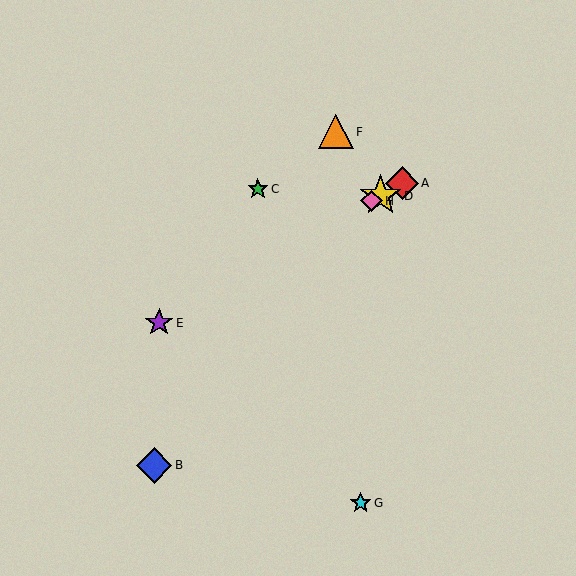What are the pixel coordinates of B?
Object B is at (154, 465).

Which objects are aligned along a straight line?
Objects A, D, E, H are aligned along a straight line.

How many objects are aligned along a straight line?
4 objects (A, D, E, H) are aligned along a straight line.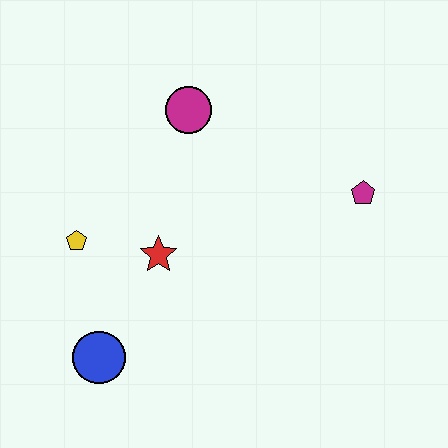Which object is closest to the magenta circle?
The red star is closest to the magenta circle.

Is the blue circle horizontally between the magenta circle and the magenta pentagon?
No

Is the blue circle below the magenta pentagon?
Yes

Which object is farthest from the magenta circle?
The blue circle is farthest from the magenta circle.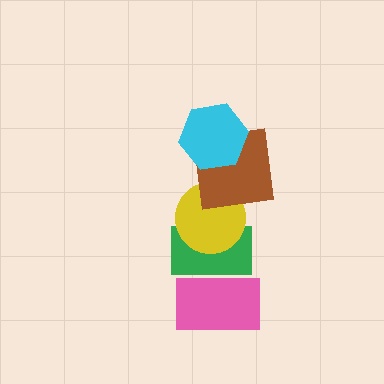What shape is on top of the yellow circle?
The brown square is on top of the yellow circle.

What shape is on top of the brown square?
The cyan hexagon is on top of the brown square.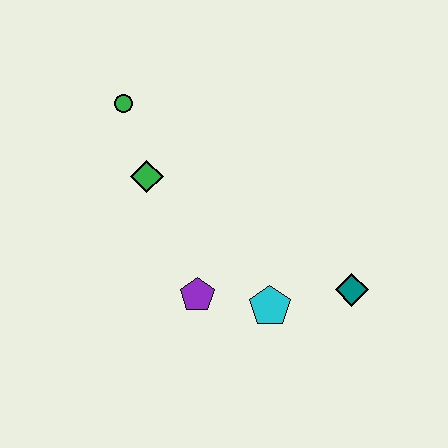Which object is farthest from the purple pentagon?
The green circle is farthest from the purple pentagon.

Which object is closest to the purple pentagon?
The cyan pentagon is closest to the purple pentagon.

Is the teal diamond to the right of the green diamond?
Yes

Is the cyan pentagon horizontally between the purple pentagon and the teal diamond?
Yes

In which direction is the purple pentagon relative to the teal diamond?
The purple pentagon is to the left of the teal diamond.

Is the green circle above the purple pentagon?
Yes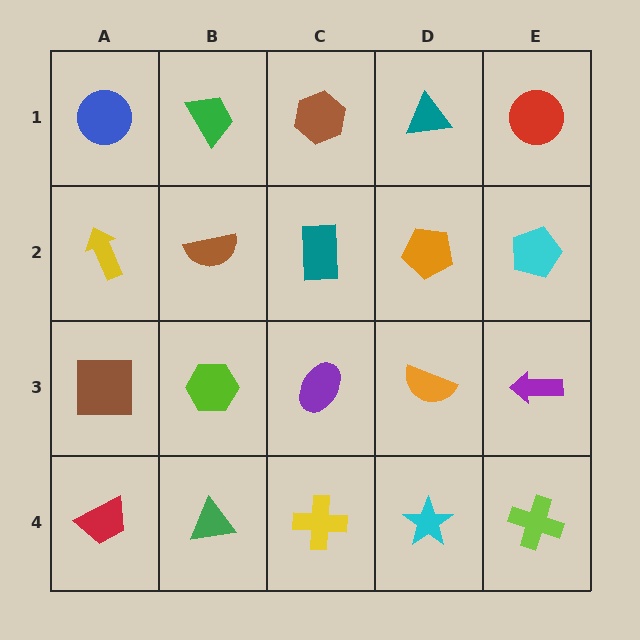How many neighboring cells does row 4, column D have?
3.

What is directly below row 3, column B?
A green triangle.